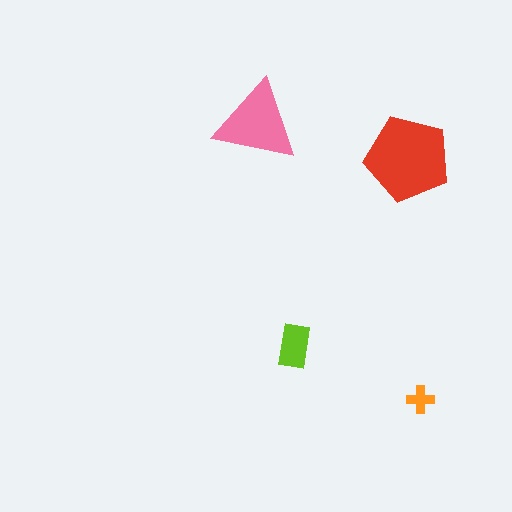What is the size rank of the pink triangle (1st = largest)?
2nd.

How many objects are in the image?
There are 4 objects in the image.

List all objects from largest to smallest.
The red pentagon, the pink triangle, the lime rectangle, the orange cross.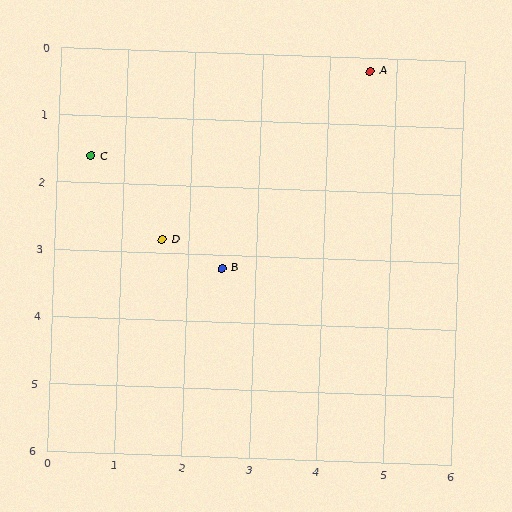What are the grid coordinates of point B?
Point B is at approximately (2.5, 3.2).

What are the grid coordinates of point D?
Point D is at approximately (1.6, 2.8).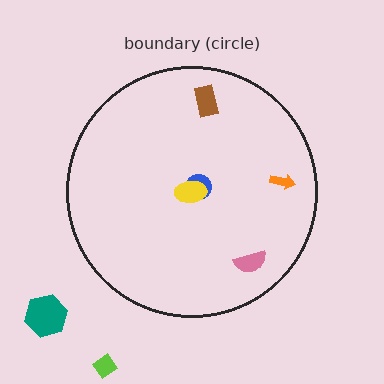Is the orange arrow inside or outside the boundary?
Inside.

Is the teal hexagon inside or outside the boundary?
Outside.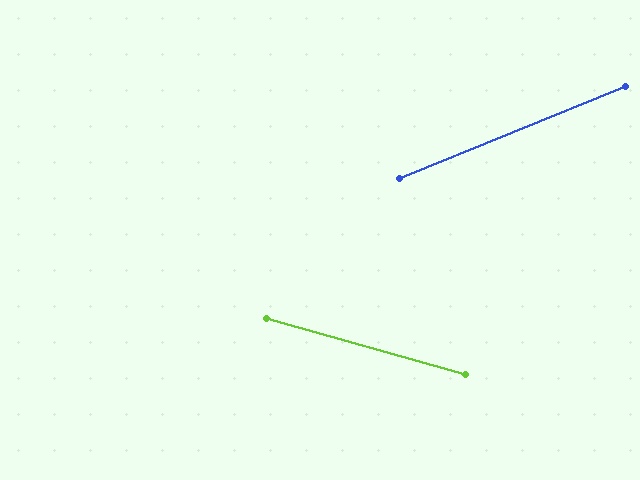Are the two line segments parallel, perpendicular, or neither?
Neither parallel nor perpendicular — they differ by about 38°.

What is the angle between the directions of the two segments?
Approximately 38 degrees.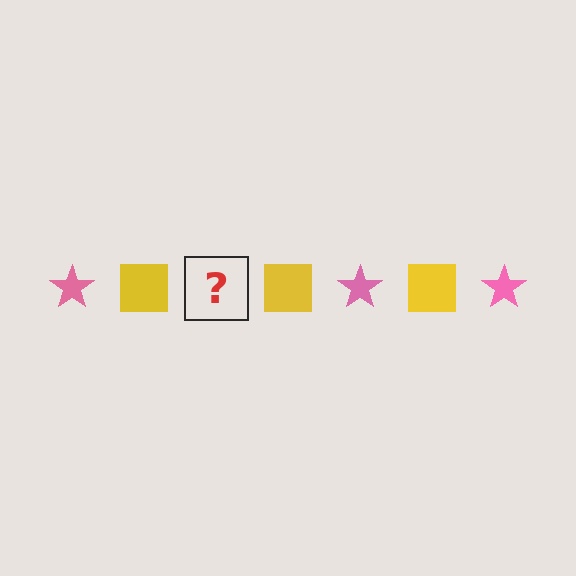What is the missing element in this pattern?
The missing element is a pink star.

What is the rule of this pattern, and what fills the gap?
The rule is that the pattern alternates between pink star and yellow square. The gap should be filled with a pink star.